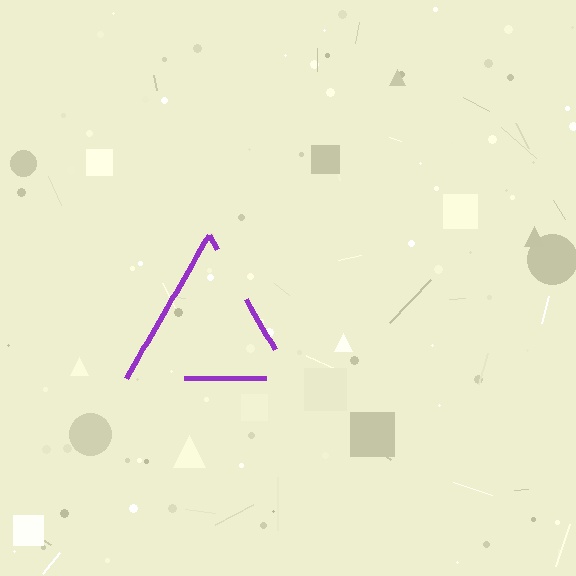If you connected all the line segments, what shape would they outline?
They would outline a triangle.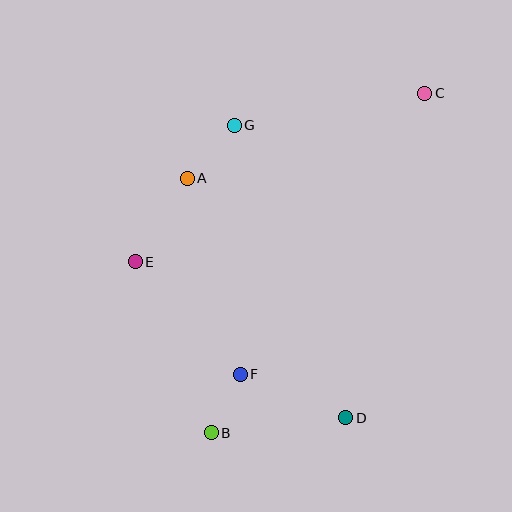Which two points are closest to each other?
Points B and F are closest to each other.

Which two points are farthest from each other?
Points B and C are farthest from each other.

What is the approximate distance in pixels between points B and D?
The distance between B and D is approximately 135 pixels.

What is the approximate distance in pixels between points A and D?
The distance between A and D is approximately 287 pixels.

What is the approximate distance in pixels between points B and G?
The distance between B and G is approximately 308 pixels.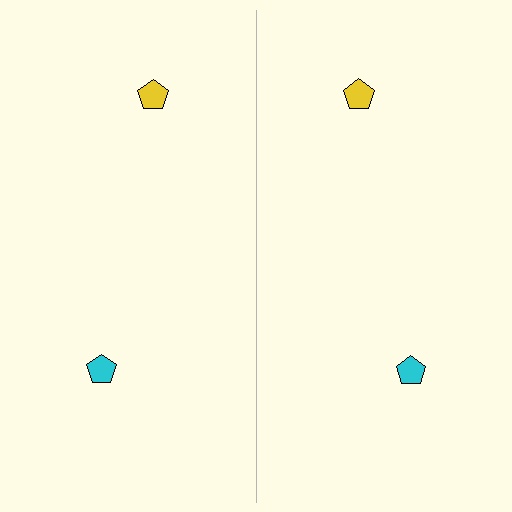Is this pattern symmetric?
Yes, this pattern has bilateral (reflection) symmetry.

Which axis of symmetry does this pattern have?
The pattern has a vertical axis of symmetry running through the center of the image.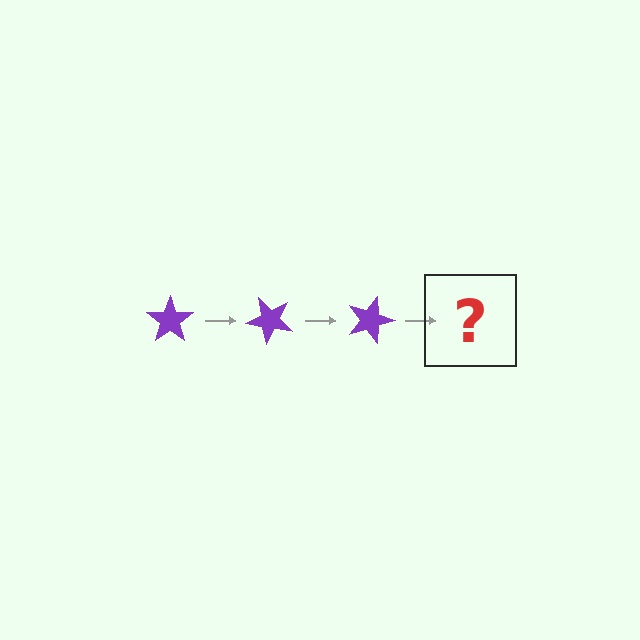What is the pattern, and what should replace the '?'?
The pattern is that the star rotates 45 degrees each step. The '?' should be a purple star rotated 135 degrees.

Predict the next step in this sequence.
The next step is a purple star rotated 135 degrees.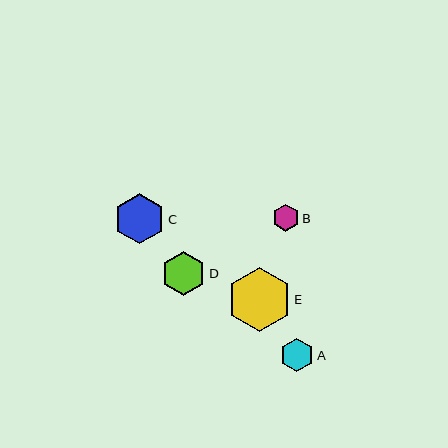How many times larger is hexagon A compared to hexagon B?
Hexagon A is approximately 1.2 times the size of hexagon B.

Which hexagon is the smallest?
Hexagon B is the smallest with a size of approximately 27 pixels.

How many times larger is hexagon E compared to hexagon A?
Hexagon E is approximately 1.9 times the size of hexagon A.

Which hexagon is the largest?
Hexagon E is the largest with a size of approximately 64 pixels.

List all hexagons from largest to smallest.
From largest to smallest: E, C, D, A, B.